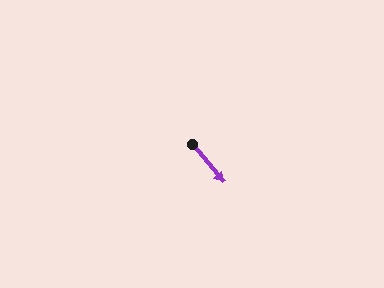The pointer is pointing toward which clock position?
Roughly 5 o'clock.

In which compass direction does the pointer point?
Southeast.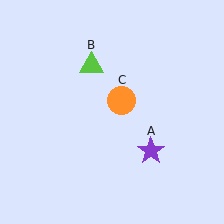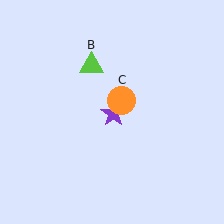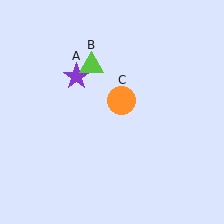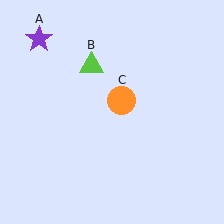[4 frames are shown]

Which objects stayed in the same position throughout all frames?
Lime triangle (object B) and orange circle (object C) remained stationary.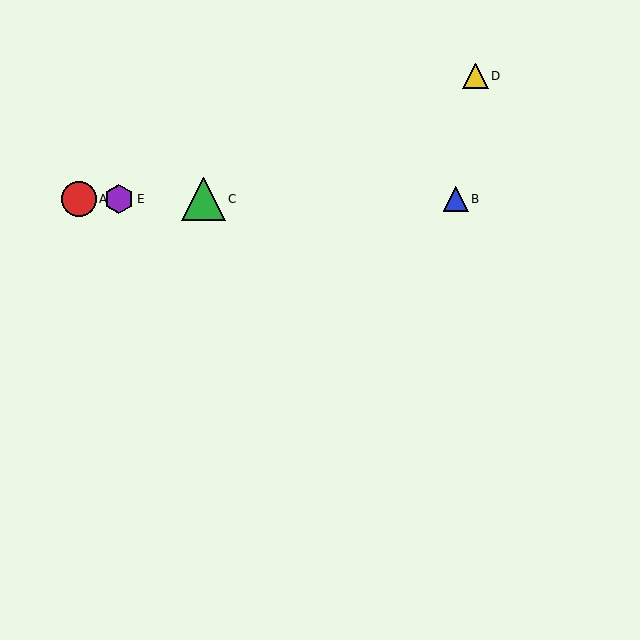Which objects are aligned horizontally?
Objects A, B, C, E are aligned horizontally.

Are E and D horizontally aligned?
No, E is at y≈199 and D is at y≈76.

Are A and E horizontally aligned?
Yes, both are at y≈199.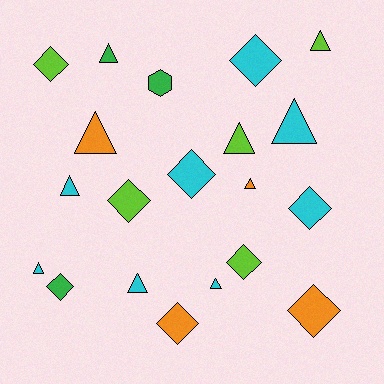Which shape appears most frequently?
Triangle, with 10 objects.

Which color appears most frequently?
Cyan, with 8 objects.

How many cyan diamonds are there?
There are 3 cyan diamonds.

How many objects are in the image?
There are 20 objects.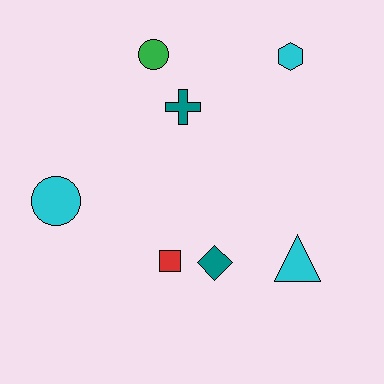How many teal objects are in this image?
There are 2 teal objects.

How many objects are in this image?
There are 7 objects.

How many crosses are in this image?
There is 1 cross.